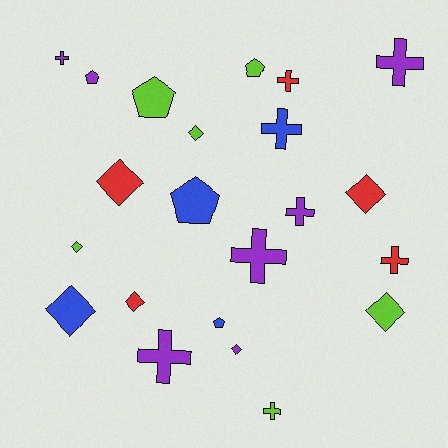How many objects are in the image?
There are 22 objects.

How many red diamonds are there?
There are 3 red diamonds.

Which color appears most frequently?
Purple, with 7 objects.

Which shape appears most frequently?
Cross, with 9 objects.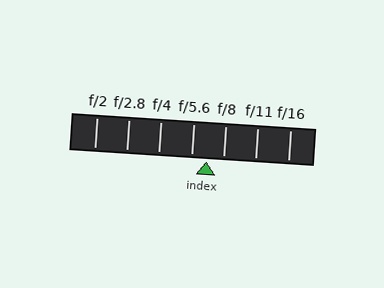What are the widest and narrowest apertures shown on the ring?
The widest aperture shown is f/2 and the narrowest is f/16.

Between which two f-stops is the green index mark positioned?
The index mark is between f/5.6 and f/8.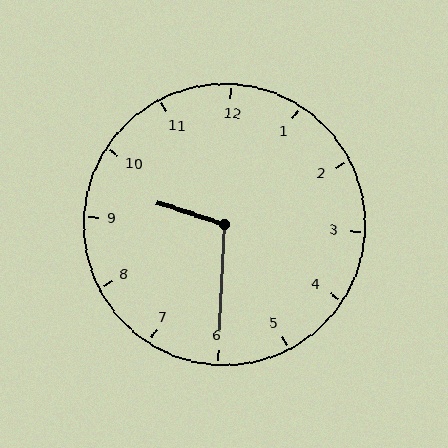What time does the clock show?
9:30.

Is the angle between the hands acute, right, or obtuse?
It is obtuse.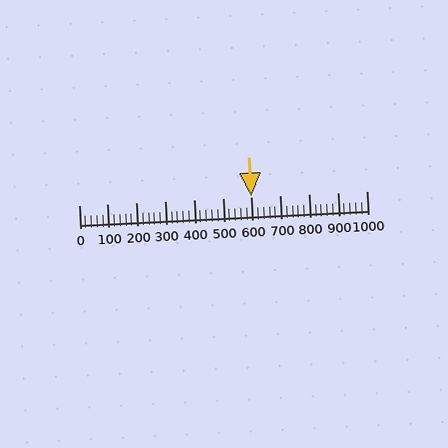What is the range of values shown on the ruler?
The ruler shows values from 0 to 1000.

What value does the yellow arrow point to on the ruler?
The yellow arrow points to approximately 600.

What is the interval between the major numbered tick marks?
The major tick marks are spaced 100 units apart.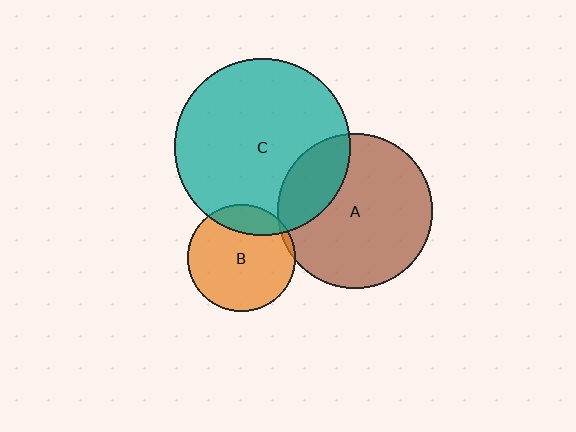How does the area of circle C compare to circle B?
Approximately 2.7 times.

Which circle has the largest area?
Circle C (teal).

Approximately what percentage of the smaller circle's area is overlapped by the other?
Approximately 5%.